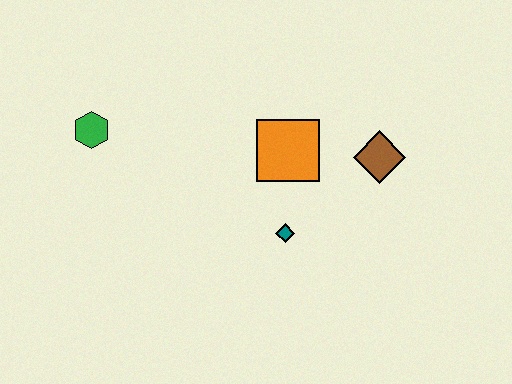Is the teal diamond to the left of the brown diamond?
Yes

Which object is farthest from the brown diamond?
The green hexagon is farthest from the brown diamond.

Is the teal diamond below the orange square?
Yes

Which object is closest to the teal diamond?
The orange square is closest to the teal diamond.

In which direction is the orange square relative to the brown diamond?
The orange square is to the left of the brown diamond.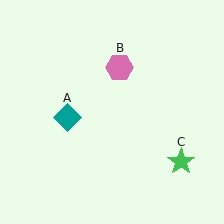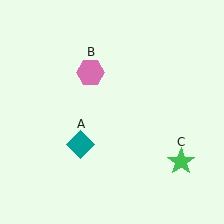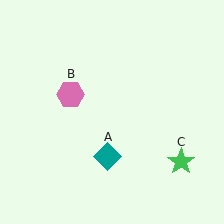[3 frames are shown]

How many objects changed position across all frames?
2 objects changed position: teal diamond (object A), pink hexagon (object B).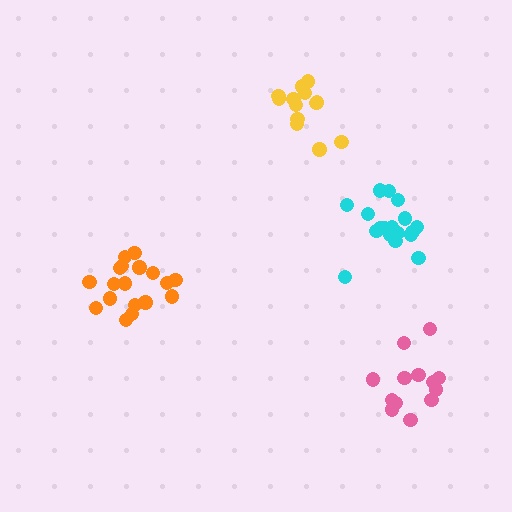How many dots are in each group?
Group 1: 18 dots, Group 2: 13 dots, Group 3: 14 dots, Group 4: 18 dots (63 total).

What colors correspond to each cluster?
The clusters are colored: cyan, yellow, pink, orange.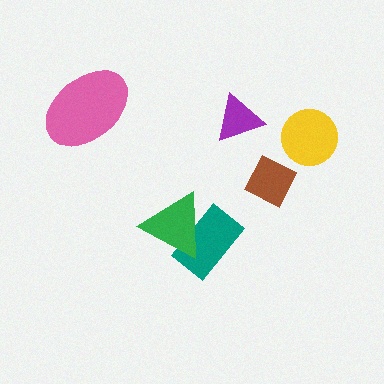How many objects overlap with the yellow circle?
0 objects overlap with the yellow circle.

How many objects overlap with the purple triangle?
0 objects overlap with the purple triangle.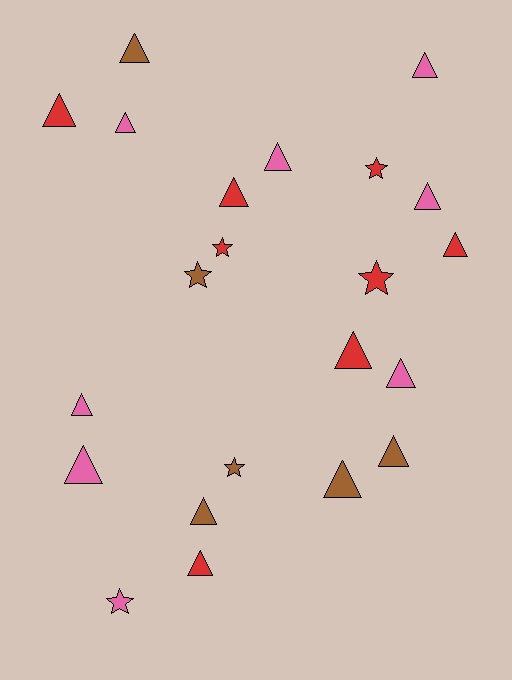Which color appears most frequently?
Red, with 8 objects.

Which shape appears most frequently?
Triangle, with 16 objects.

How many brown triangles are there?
There are 4 brown triangles.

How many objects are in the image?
There are 22 objects.